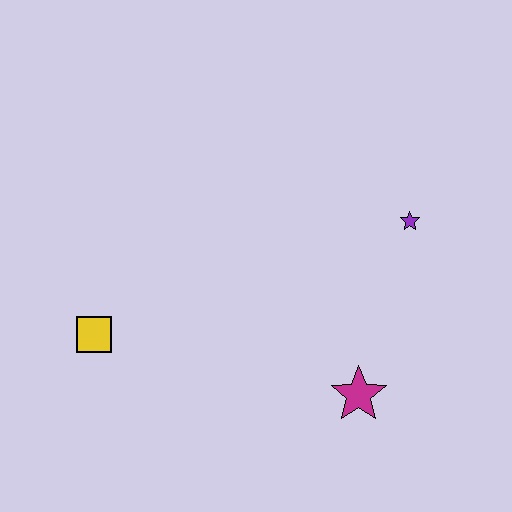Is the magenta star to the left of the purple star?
Yes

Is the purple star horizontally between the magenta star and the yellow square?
No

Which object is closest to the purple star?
The magenta star is closest to the purple star.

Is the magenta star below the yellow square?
Yes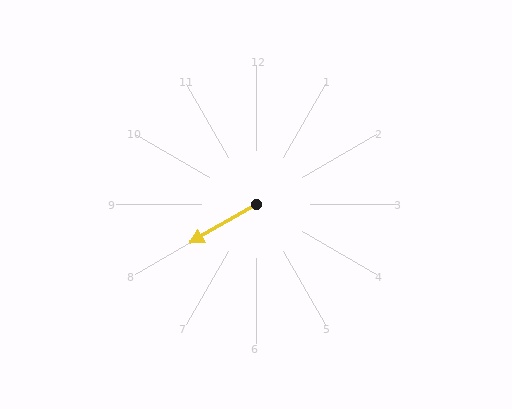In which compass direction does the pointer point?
Southwest.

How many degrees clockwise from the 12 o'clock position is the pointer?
Approximately 240 degrees.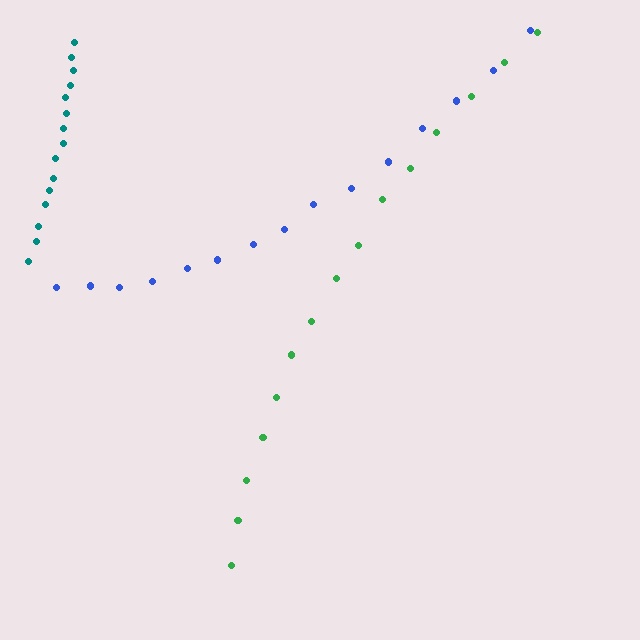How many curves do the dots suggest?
There are 3 distinct paths.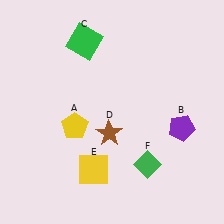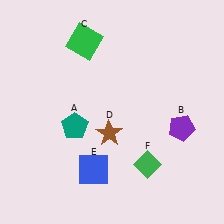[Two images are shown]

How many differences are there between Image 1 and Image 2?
There are 2 differences between the two images.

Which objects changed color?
A changed from yellow to teal. E changed from yellow to blue.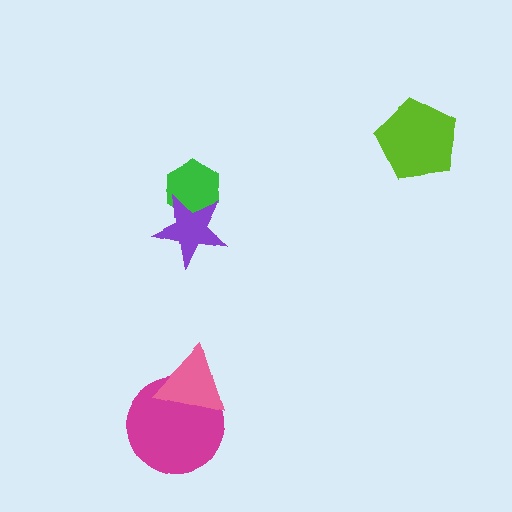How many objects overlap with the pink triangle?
1 object overlaps with the pink triangle.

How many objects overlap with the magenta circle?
1 object overlaps with the magenta circle.